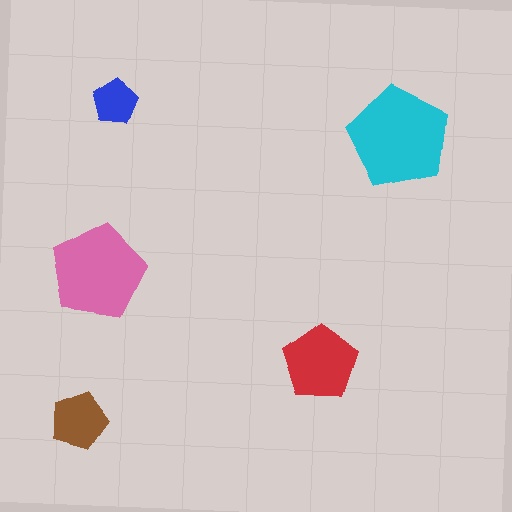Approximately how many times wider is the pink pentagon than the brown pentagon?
About 1.5 times wider.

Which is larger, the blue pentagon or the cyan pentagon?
The cyan one.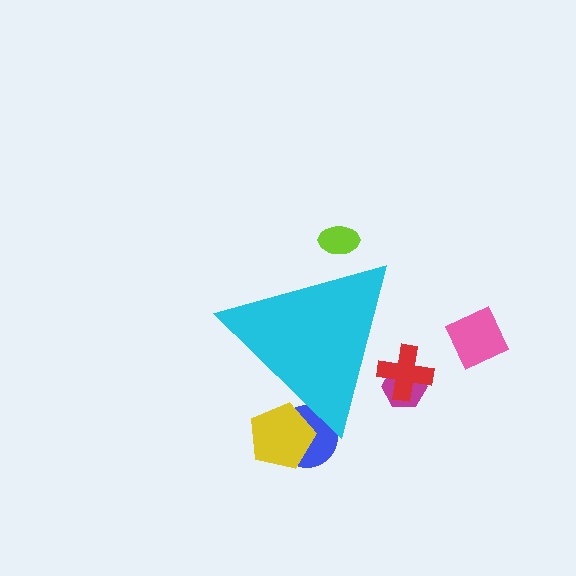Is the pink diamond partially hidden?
No, the pink diamond is fully visible.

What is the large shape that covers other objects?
A cyan triangle.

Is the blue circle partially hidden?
Yes, the blue circle is partially hidden behind the cyan triangle.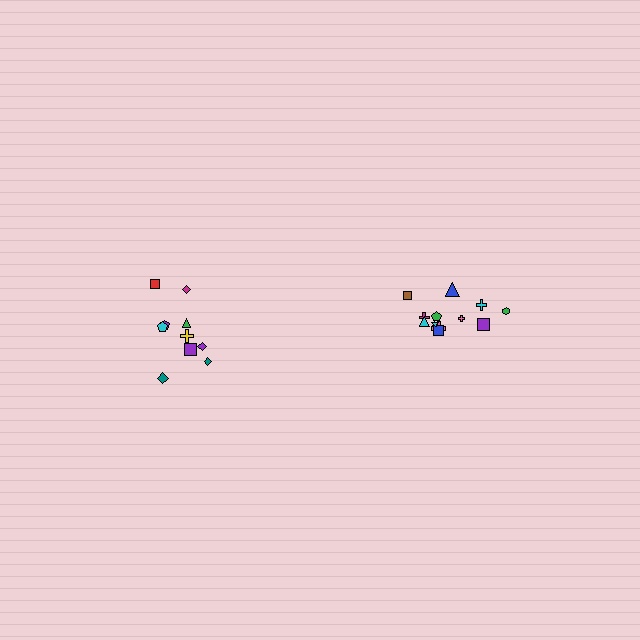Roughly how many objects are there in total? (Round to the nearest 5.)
Roughly 20 objects in total.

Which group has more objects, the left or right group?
The right group.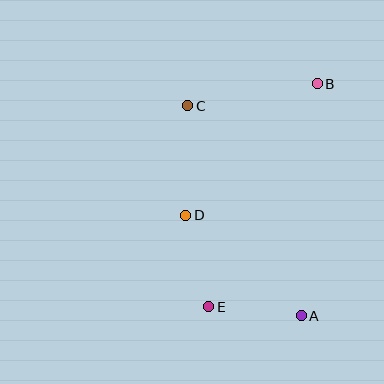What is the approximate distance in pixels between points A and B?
The distance between A and B is approximately 233 pixels.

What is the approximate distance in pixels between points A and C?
The distance between A and C is approximately 239 pixels.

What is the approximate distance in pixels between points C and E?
The distance between C and E is approximately 202 pixels.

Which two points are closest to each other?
Points A and E are closest to each other.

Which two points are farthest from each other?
Points B and E are farthest from each other.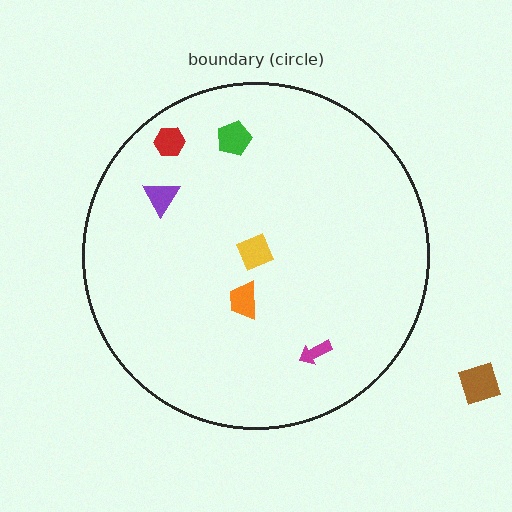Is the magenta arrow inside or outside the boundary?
Inside.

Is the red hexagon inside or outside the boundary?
Inside.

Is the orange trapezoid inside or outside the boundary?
Inside.